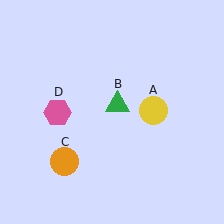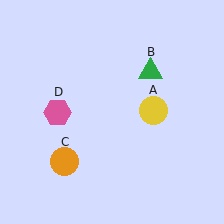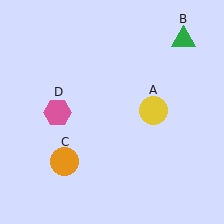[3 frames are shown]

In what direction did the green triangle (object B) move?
The green triangle (object B) moved up and to the right.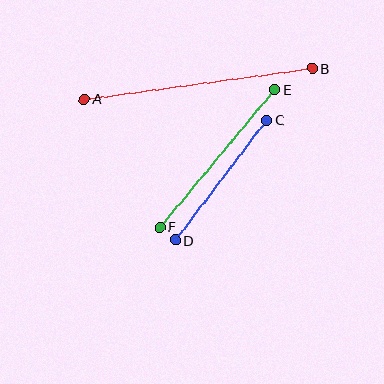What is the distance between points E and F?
The distance is approximately 179 pixels.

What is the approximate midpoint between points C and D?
The midpoint is at approximately (221, 180) pixels.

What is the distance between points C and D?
The distance is approximately 151 pixels.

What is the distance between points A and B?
The distance is approximately 230 pixels.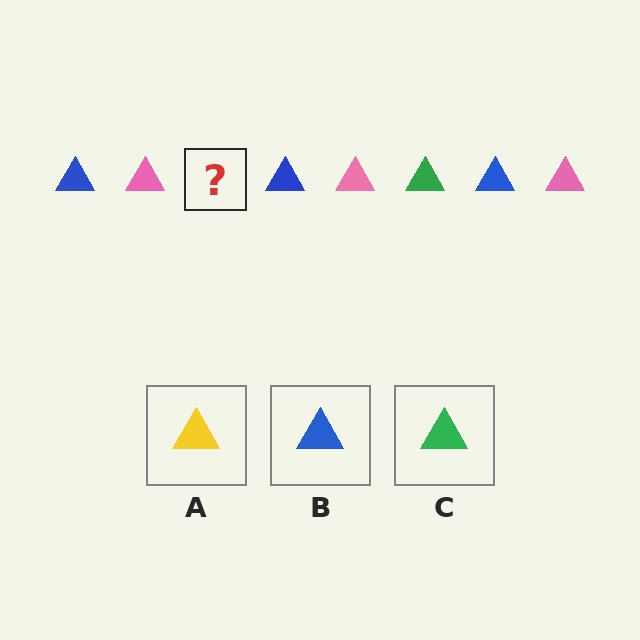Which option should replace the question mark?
Option C.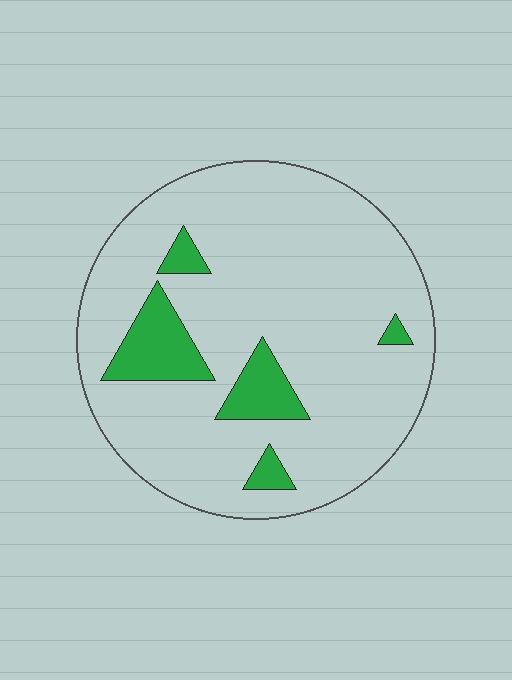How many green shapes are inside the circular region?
5.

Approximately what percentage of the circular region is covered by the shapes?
Approximately 15%.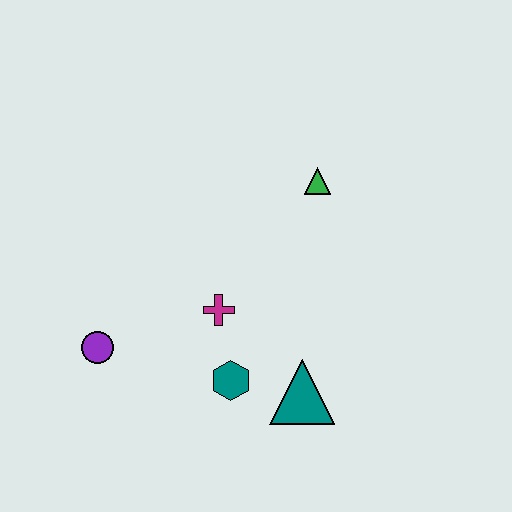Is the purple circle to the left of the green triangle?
Yes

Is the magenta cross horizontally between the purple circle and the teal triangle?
Yes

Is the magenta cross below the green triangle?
Yes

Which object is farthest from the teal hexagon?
The green triangle is farthest from the teal hexagon.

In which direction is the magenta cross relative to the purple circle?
The magenta cross is to the right of the purple circle.